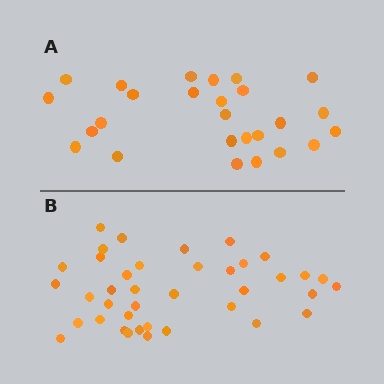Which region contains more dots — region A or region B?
Region B (the bottom region) has more dots.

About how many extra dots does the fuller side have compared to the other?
Region B has approximately 15 more dots than region A.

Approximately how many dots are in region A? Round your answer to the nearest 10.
About 30 dots. (The exact count is 26, which rounds to 30.)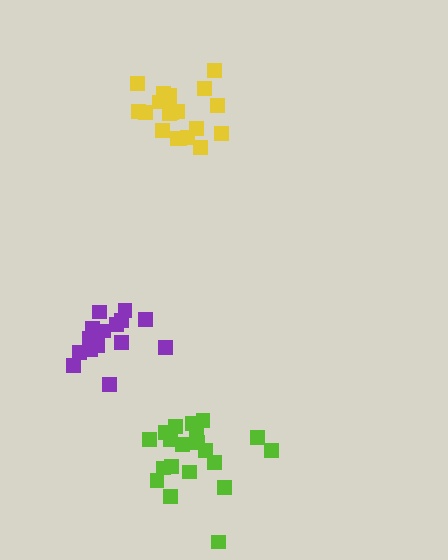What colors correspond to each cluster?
The clusters are colored: yellow, lime, purple.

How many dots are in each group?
Group 1: 20 dots, Group 2: 20 dots, Group 3: 16 dots (56 total).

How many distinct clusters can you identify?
There are 3 distinct clusters.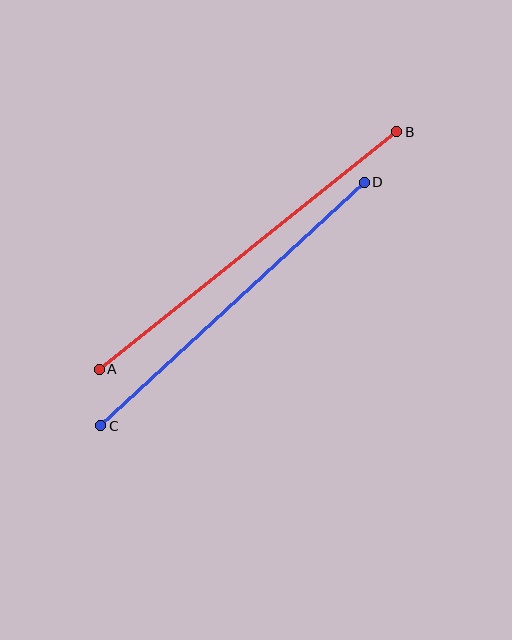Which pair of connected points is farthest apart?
Points A and B are farthest apart.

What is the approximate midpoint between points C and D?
The midpoint is at approximately (233, 304) pixels.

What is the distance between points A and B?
The distance is approximately 380 pixels.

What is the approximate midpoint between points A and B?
The midpoint is at approximately (248, 250) pixels.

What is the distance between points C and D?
The distance is approximately 359 pixels.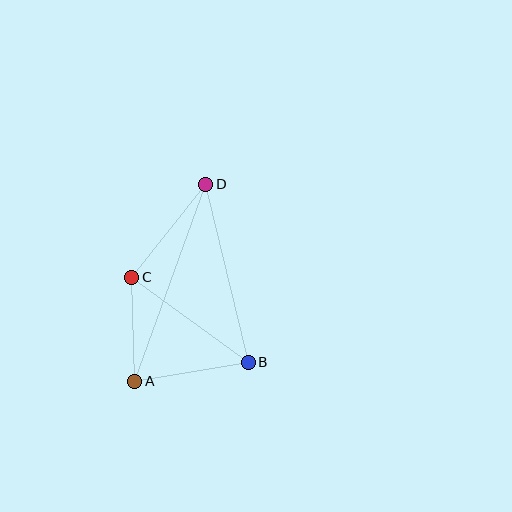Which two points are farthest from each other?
Points A and D are farthest from each other.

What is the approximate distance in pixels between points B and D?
The distance between B and D is approximately 183 pixels.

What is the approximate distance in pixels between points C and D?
The distance between C and D is approximately 119 pixels.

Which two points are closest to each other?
Points A and C are closest to each other.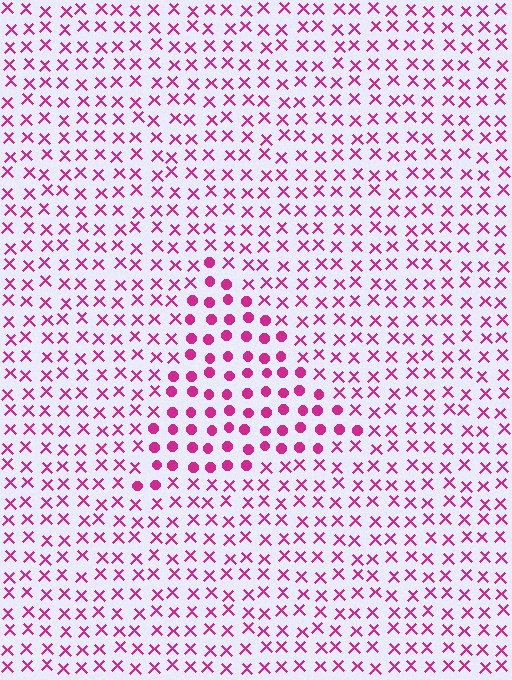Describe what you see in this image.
The image is filled with small magenta elements arranged in a uniform grid. A triangle-shaped region contains circles, while the surrounding area contains X marks. The boundary is defined purely by the change in element shape.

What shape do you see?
I see a triangle.